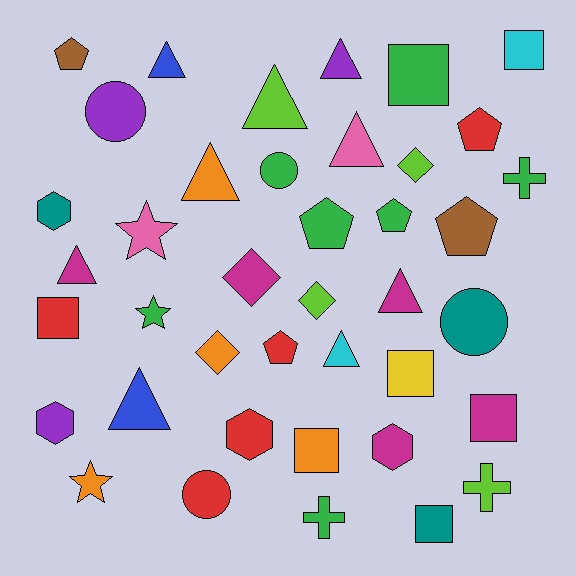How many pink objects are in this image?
There are 2 pink objects.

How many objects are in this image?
There are 40 objects.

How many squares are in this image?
There are 7 squares.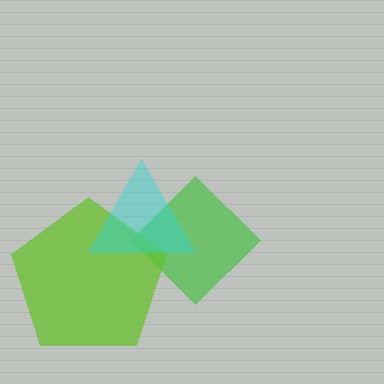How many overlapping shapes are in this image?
There are 3 overlapping shapes in the image.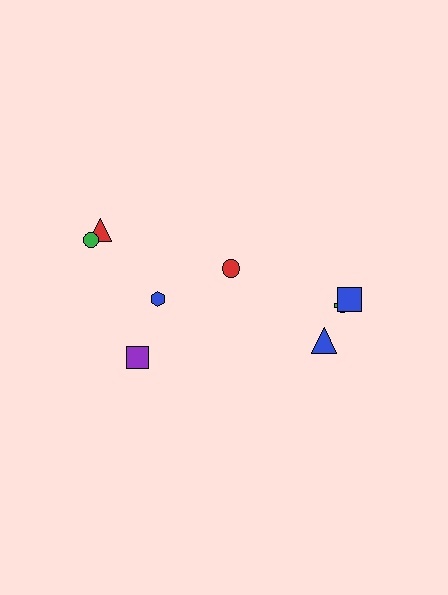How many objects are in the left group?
There are 5 objects.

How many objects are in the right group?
There are 3 objects.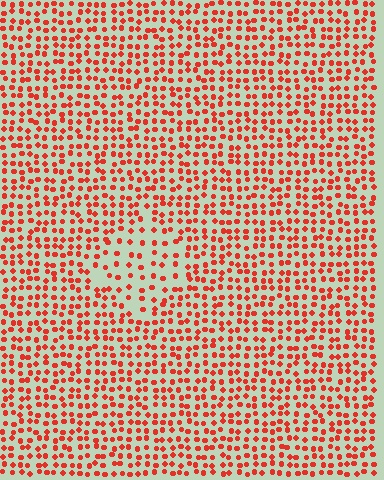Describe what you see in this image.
The image contains small red elements arranged at two different densities. A diamond-shaped region is visible where the elements are less densely packed than the surrounding area.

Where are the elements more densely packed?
The elements are more densely packed outside the diamond boundary.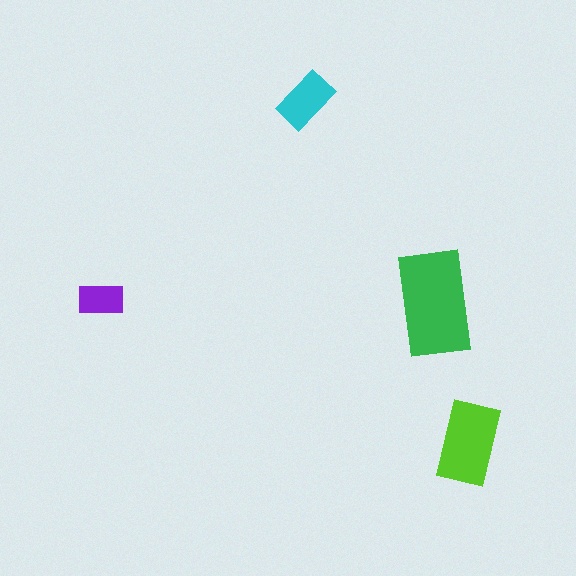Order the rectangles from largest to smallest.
the green one, the lime one, the cyan one, the purple one.